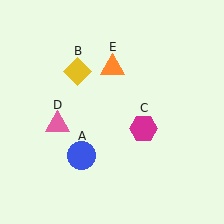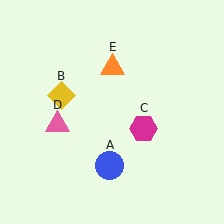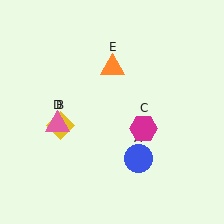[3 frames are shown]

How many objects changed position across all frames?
2 objects changed position: blue circle (object A), yellow diamond (object B).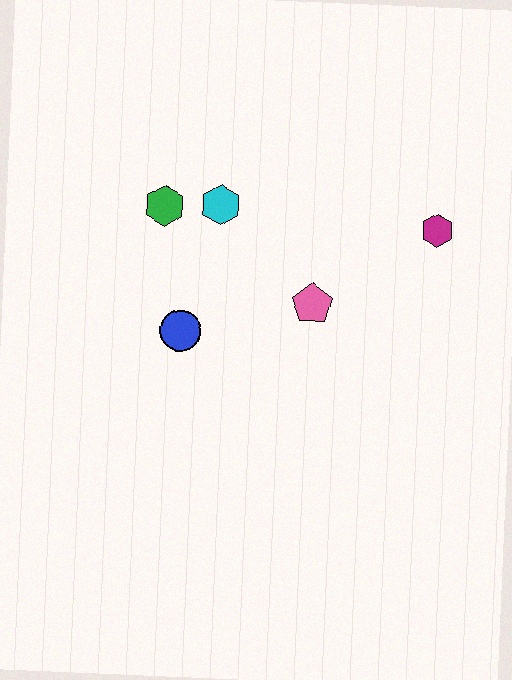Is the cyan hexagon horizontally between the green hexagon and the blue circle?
No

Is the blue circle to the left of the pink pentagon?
Yes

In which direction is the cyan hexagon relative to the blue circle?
The cyan hexagon is above the blue circle.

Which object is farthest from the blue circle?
The magenta hexagon is farthest from the blue circle.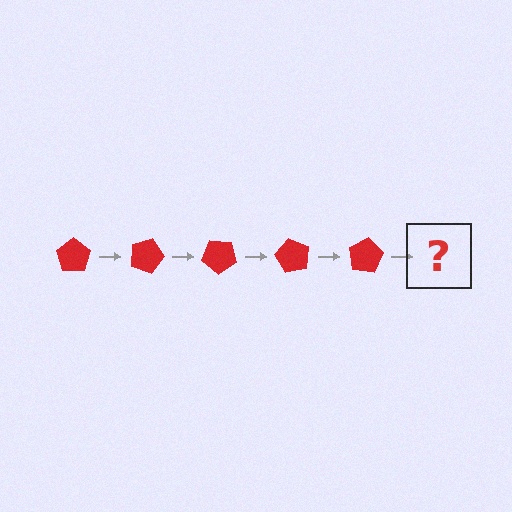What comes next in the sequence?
The next element should be a red pentagon rotated 100 degrees.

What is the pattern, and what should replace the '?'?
The pattern is that the pentagon rotates 20 degrees each step. The '?' should be a red pentagon rotated 100 degrees.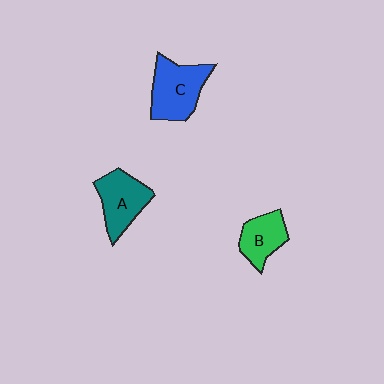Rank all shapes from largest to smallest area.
From largest to smallest: C (blue), A (teal), B (green).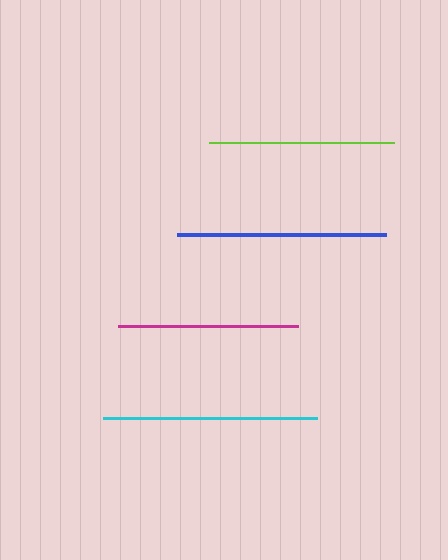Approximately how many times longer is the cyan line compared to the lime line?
The cyan line is approximately 1.2 times the length of the lime line.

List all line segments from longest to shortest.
From longest to shortest: cyan, blue, lime, magenta.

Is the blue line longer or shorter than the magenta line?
The blue line is longer than the magenta line.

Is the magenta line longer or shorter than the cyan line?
The cyan line is longer than the magenta line.